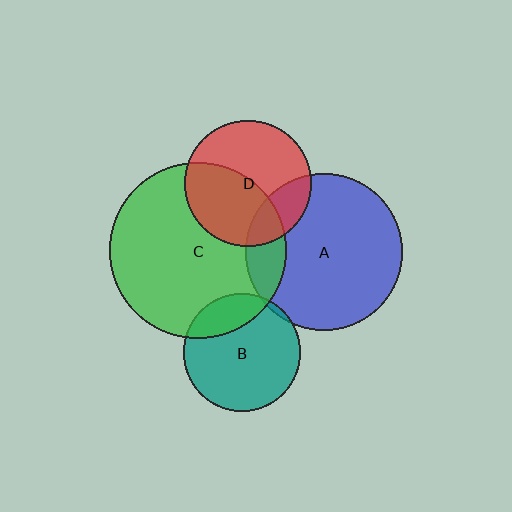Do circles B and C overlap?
Yes.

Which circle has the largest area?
Circle C (green).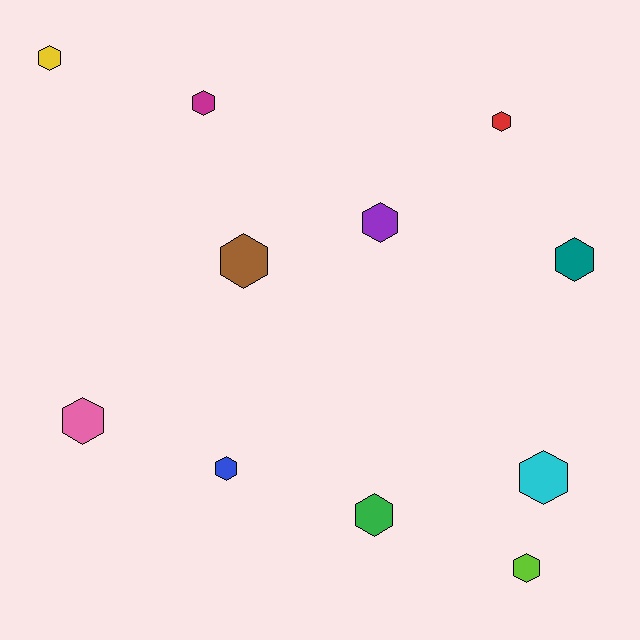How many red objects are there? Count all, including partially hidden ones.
There is 1 red object.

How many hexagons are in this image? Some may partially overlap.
There are 11 hexagons.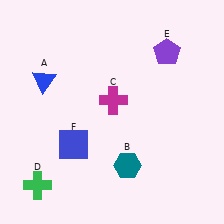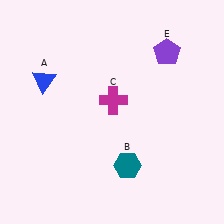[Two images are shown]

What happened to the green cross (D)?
The green cross (D) was removed in Image 2. It was in the bottom-left area of Image 1.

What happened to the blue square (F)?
The blue square (F) was removed in Image 2. It was in the bottom-left area of Image 1.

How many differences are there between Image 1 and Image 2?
There are 2 differences between the two images.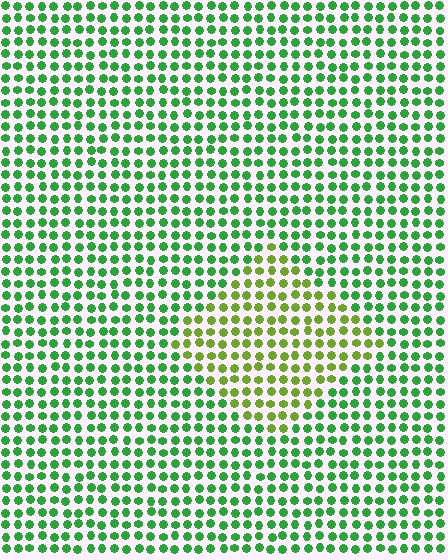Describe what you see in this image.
The image is filled with small green elements in a uniform arrangement. A diamond-shaped region is visible where the elements are tinted to a slightly different hue, forming a subtle color boundary.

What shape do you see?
I see a diamond.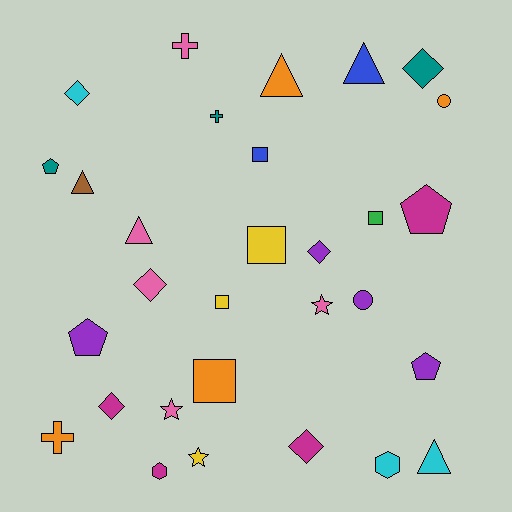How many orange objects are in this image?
There are 4 orange objects.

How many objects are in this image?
There are 30 objects.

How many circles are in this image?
There are 2 circles.